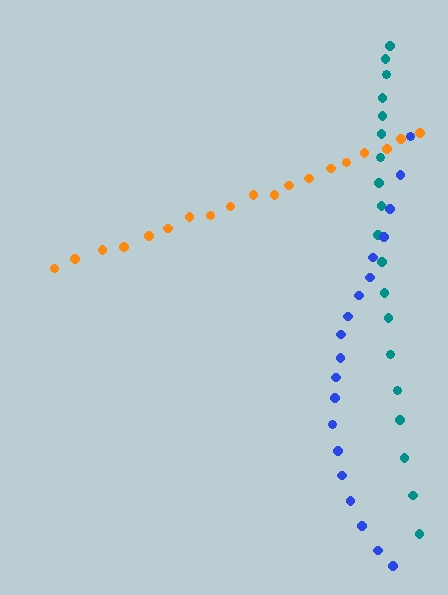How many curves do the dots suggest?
There are 3 distinct paths.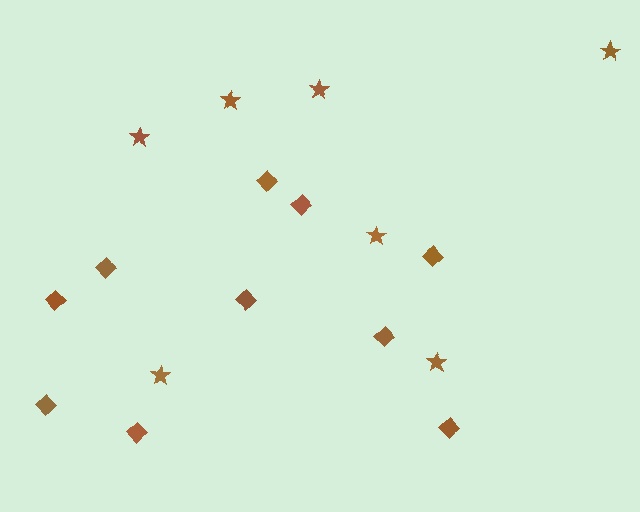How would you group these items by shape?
There are 2 groups: one group of diamonds (10) and one group of stars (7).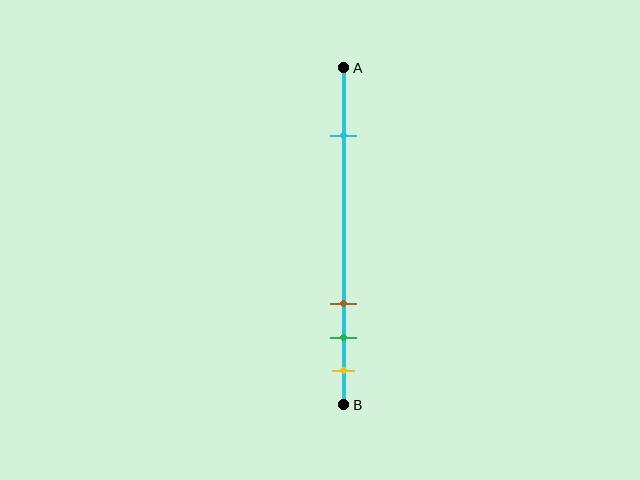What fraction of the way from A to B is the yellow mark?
The yellow mark is approximately 90% (0.9) of the way from A to B.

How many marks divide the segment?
There are 4 marks dividing the segment.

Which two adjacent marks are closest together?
The green and yellow marks are the closest adjacent pair.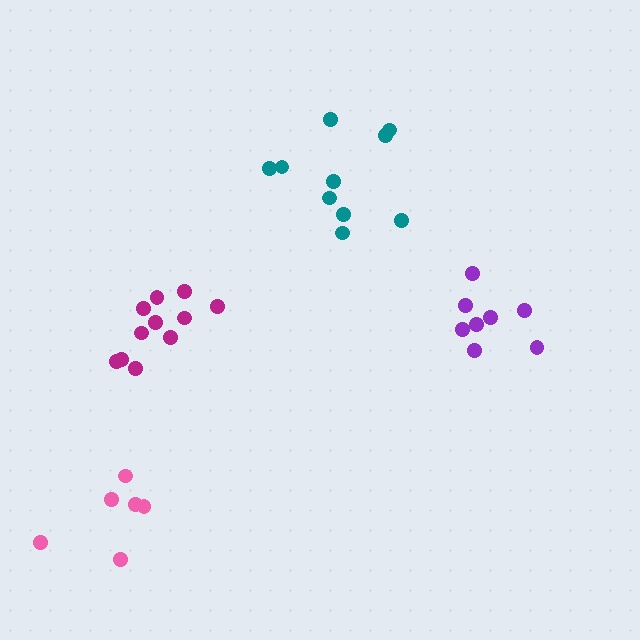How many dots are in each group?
Group 1: 10 dots, Group 2: 8 dots, Group 3: 6 dots, Group 4: 11 dots (35 total).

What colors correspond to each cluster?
The clusters are colored: teal, purple, pink, magenta.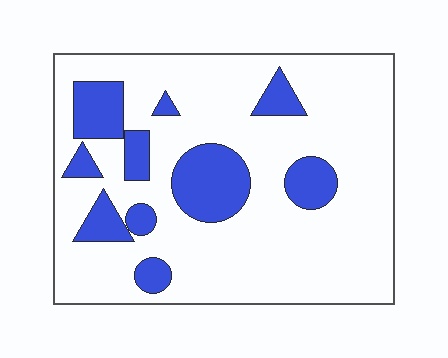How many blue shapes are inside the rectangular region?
10.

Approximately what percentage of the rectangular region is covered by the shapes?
Approximately 20%.